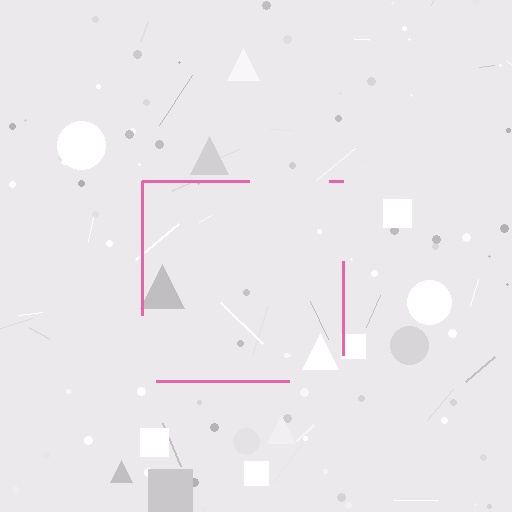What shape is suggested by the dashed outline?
The dashed outline suggests a square.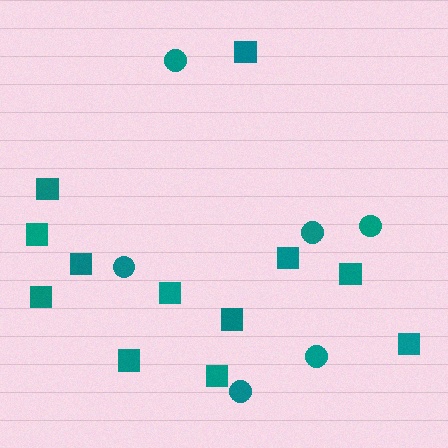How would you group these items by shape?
There are 2 groups: one group of circles (6) and one group of squares (12).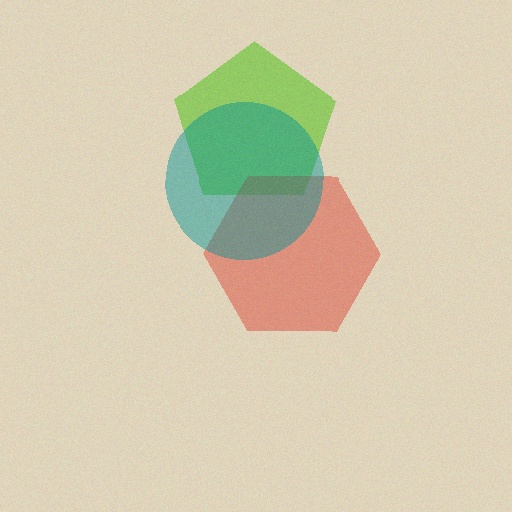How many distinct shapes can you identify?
There are 3 distinct shapes: a lime pentagon, a red hexagon, a teal circle.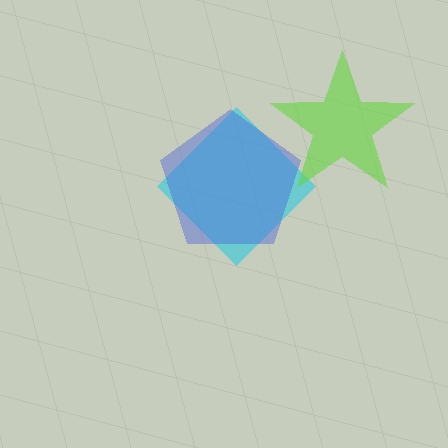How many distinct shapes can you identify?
There are 3 distinct shapes: a cyan diamond, a lime star, a blue pentagon.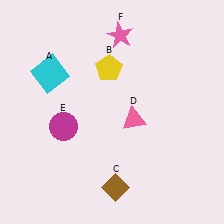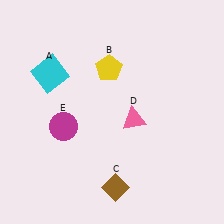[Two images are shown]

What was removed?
The pink star (F) was removed in Image 2.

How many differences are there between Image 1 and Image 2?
There is 1 difference between the two images.